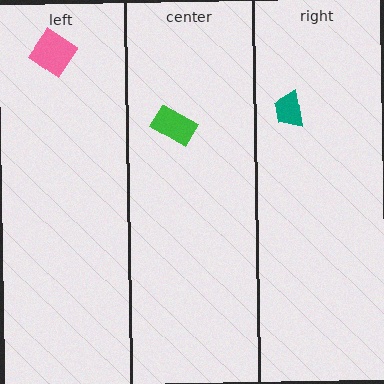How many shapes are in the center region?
1.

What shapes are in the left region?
The pink diamond.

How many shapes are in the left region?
1.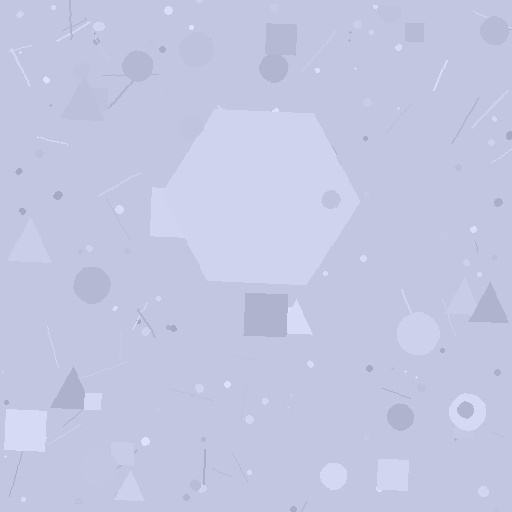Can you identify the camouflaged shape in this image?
The camouflaged shape is a hexagon.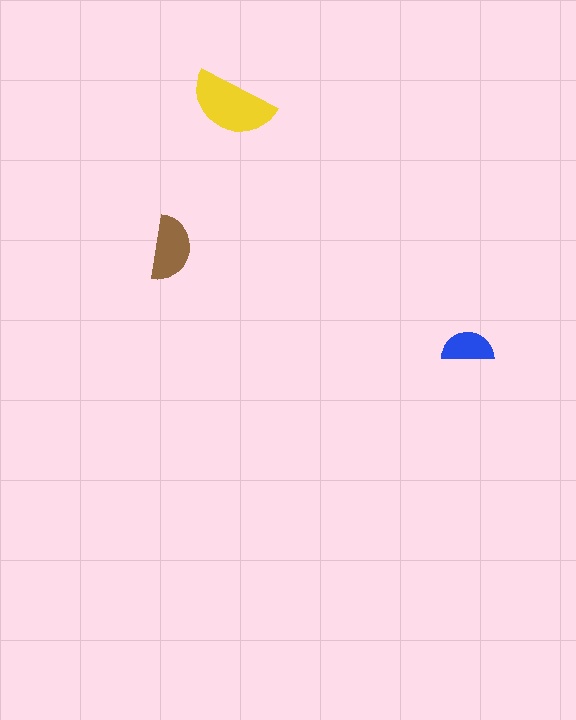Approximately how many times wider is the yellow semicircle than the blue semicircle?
About 1.5 times wider.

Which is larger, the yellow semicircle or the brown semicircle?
The yellow one.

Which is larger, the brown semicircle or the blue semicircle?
The brown one.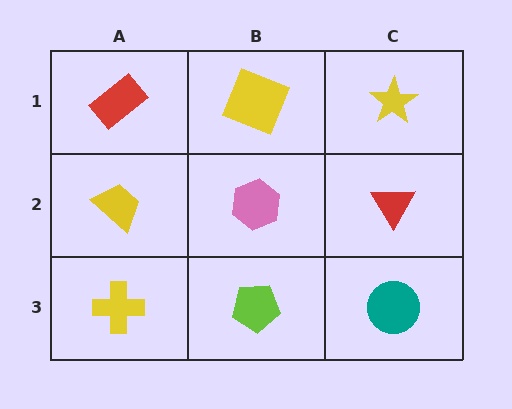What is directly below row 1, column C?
A red triangle.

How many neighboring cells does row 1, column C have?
2.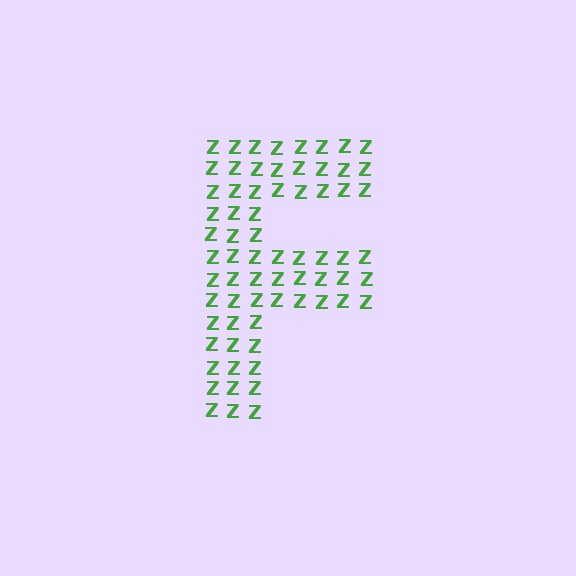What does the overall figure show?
The overall figure shows the letter F.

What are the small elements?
The small elements are letter Z's.